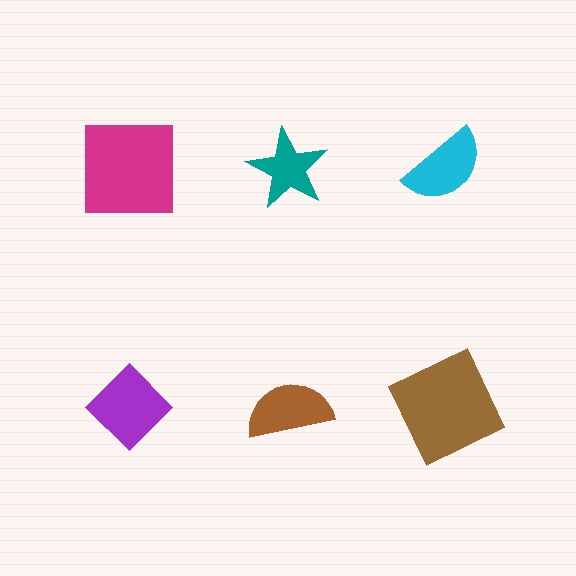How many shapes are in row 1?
3 shapes.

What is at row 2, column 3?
A brown square.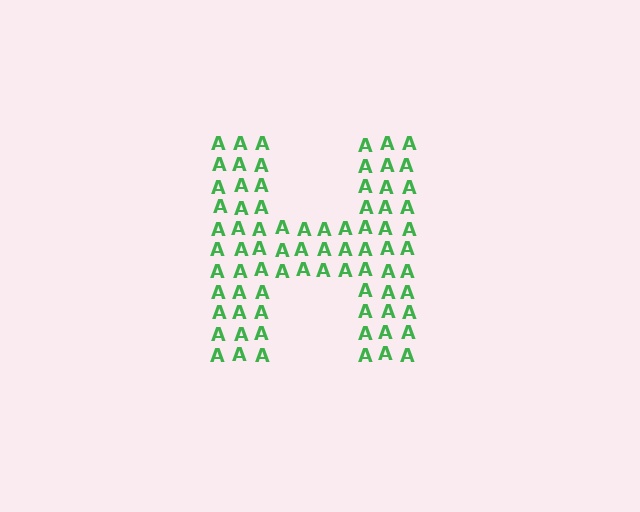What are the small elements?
The small elements are letter A's.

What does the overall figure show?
The overall figure shows the letter H.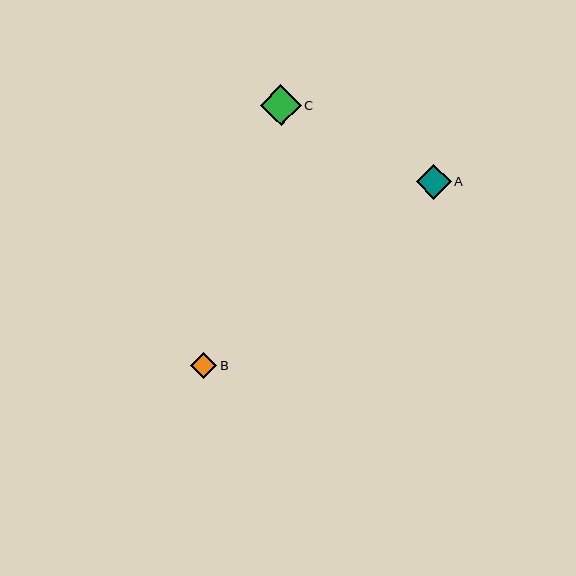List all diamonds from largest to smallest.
From largest to smallest: C, A, B.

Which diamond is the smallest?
Diamond B is the smallest with a size of approximately 26 pixels.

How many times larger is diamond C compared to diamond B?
Diamond C is approximately 1.6 times the size of diamond B.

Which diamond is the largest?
Diamond C is the largest with a size of approximately 41 pixels.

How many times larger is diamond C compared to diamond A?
Diamond C is approximately 1.2 times the size of diamond A.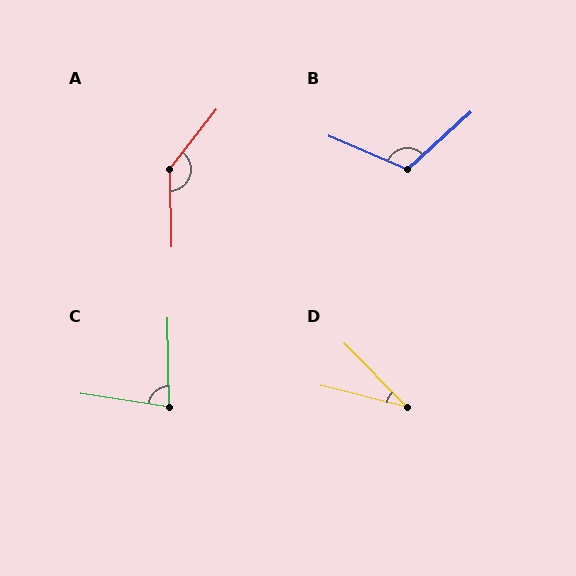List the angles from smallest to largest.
D (31°), C (80°), B (115°), A (141°).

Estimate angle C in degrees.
Approximately 80 degrees.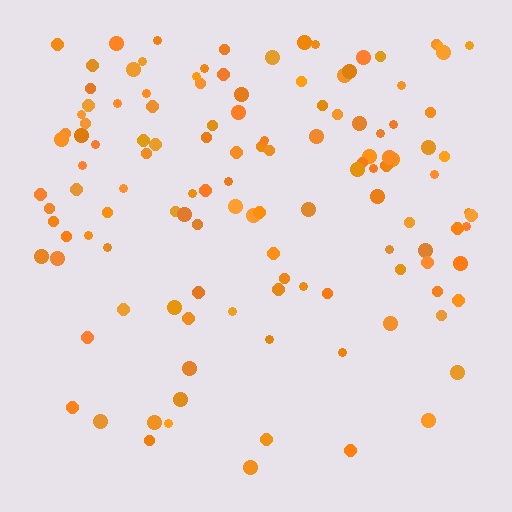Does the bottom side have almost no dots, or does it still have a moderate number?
Still a moderate number, just noticeably fewer than the top.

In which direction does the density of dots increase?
From bottom to top, with the top side densest.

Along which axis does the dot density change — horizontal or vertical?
Vertical.